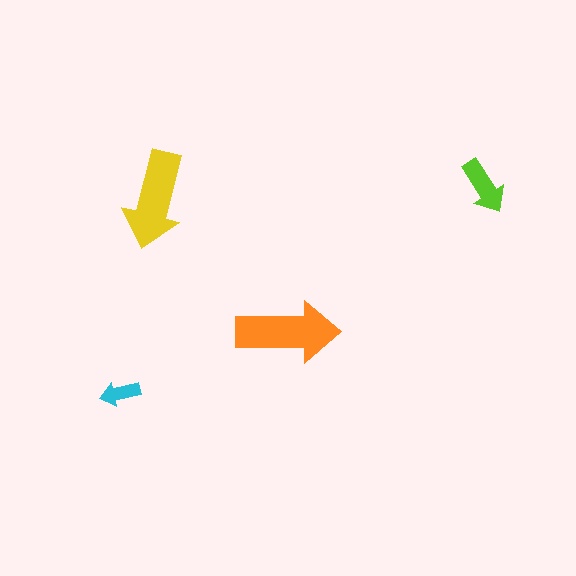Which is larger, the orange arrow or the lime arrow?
The orange one.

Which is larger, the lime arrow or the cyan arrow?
The lime one.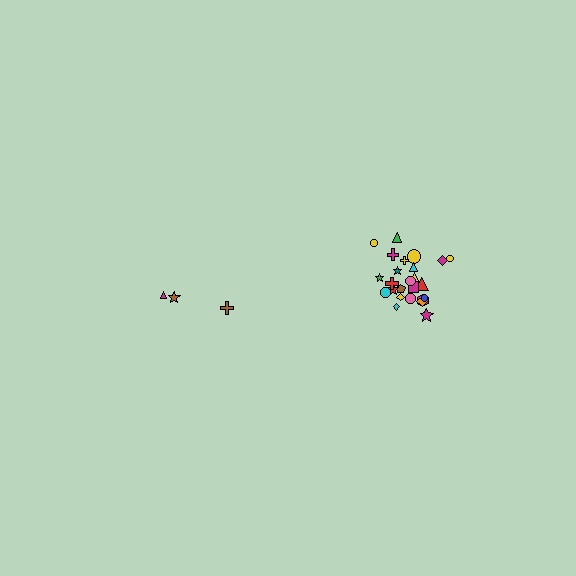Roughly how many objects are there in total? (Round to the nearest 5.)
Roughly 30 objects in total.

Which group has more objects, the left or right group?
The right group.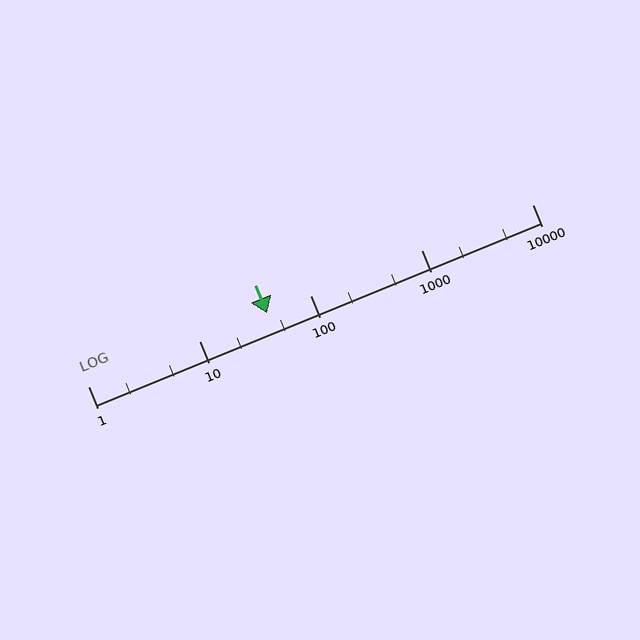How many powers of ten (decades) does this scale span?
The scale spans 4 decades, from 1 to 10000.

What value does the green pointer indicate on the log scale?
The pointer indicates approximately 41.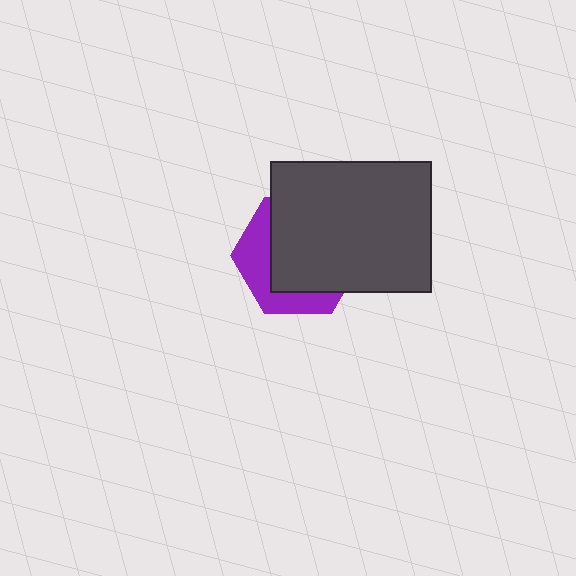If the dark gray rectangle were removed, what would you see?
You would see the complete purple hexagon.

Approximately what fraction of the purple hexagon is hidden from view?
Roughly 66% of the purple hexagon is hidden behind the dark gray rectangle.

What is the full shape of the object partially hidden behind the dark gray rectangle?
The partially hidden object is a purple hexagon.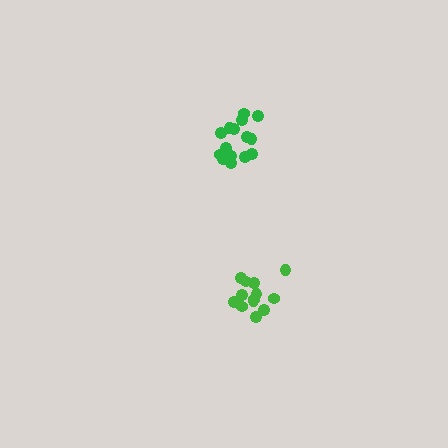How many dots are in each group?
Group 1: 15 dots, Group 2: 13 dots (28 total).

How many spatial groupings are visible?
There are 2 spatial groupings.